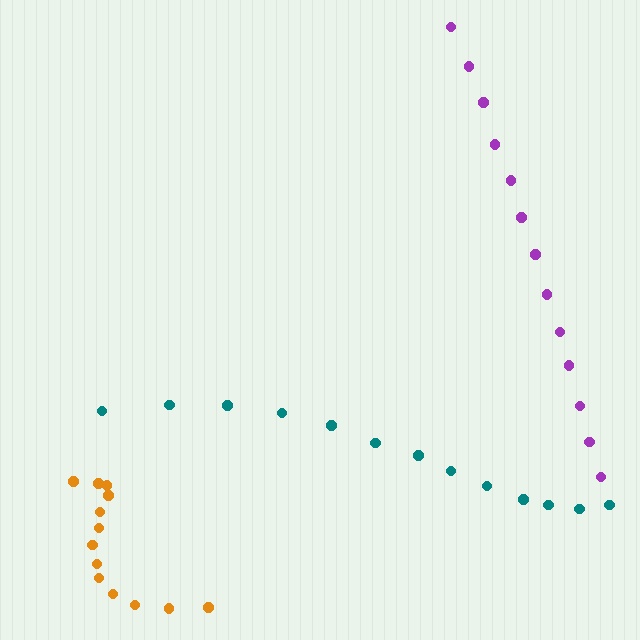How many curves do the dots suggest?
There are 3 distinct paths.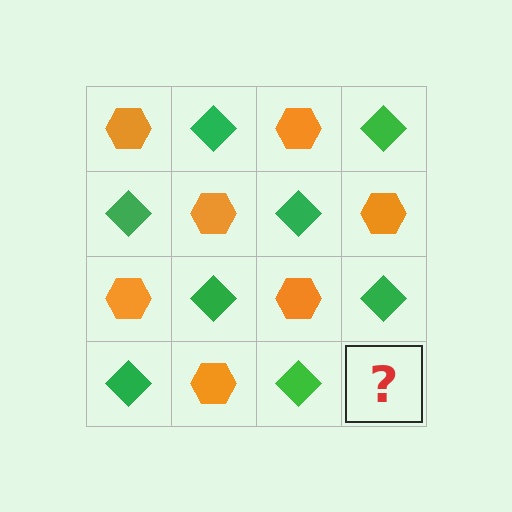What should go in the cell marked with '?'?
The missing cell should contain an orange hexagon.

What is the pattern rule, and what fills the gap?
The rule is that it alternates orange hexagon and green diamond in a checkerboard pattern. The gap should be filled with an orange hexagon.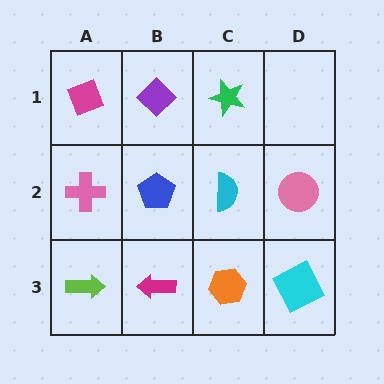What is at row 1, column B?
A purple diamond.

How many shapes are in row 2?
4 shapes.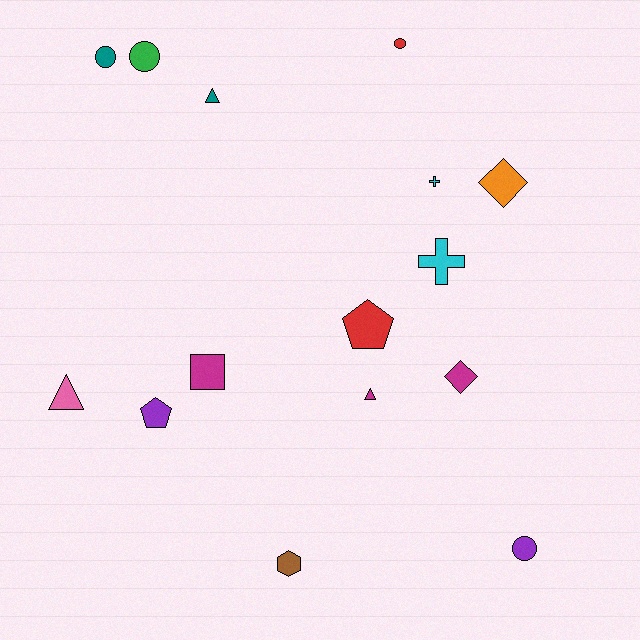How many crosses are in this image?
There are 2 crosses.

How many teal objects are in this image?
There are 2 teal objects.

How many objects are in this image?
There are 15 objects.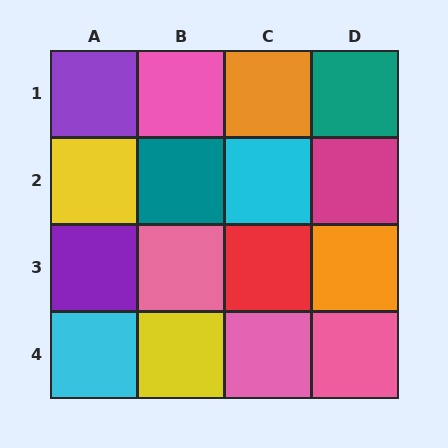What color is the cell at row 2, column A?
Yellow.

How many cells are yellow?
2 cells are yellow.